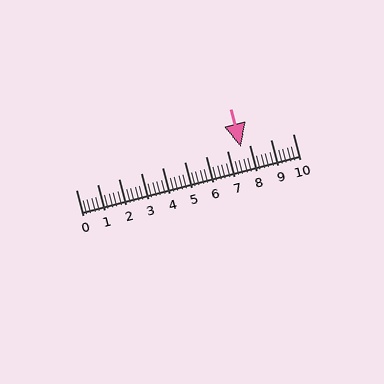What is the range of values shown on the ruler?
The ruler shows values from 0 to 10.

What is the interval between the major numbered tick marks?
The major tick marks are spaced 1 units apart.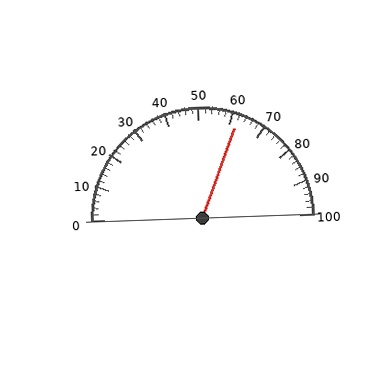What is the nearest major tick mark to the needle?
The nearest major tick mark is 60.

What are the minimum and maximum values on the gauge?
The gauge ranges from 0 to 100.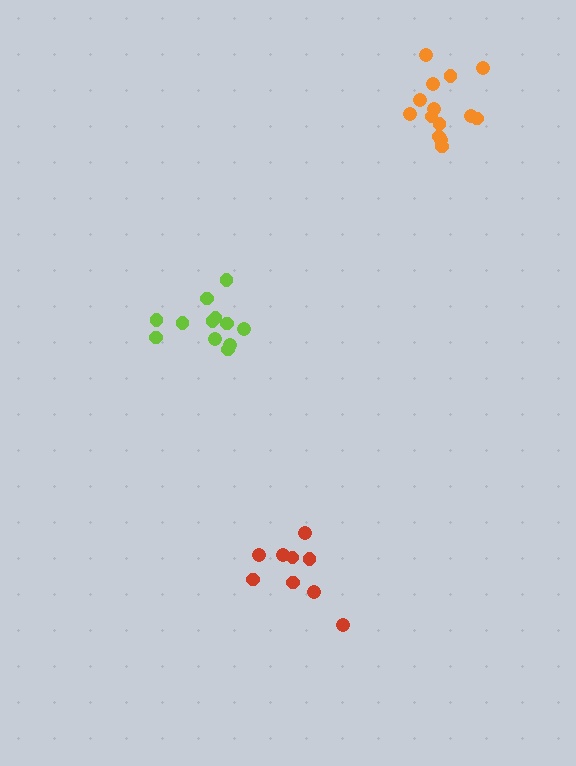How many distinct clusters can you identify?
There are 3 distinct clusters.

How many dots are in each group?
Group 1: 12 dots, Group 2: 9 dots, Group 3: 14 dots (35 total).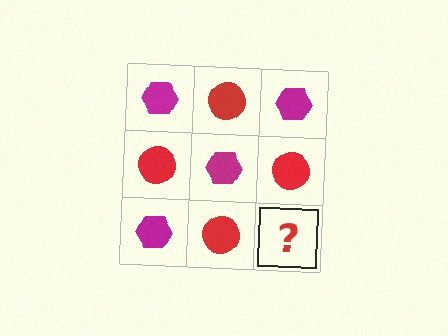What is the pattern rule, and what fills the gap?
The rule is that it alternates magenta hexagon and red circle in a checkerboard pattern. The gap should be filled with a magenta hexagon.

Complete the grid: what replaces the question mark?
The question mark should be replaced with a magenta hexagon.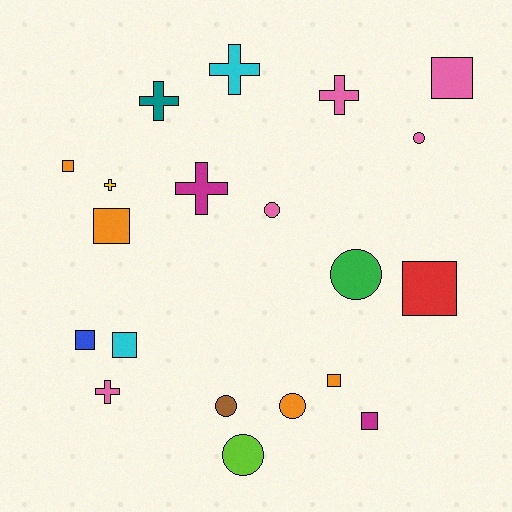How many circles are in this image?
There are 6 circles.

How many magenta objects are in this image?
There are 2 magenta objects.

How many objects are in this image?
There are 20 objects.